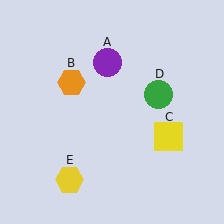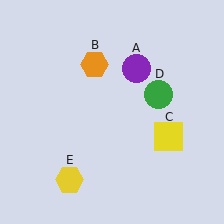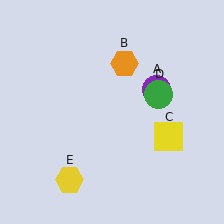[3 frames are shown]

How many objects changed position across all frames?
2 objects changed position: purple circle (object A), orange hexagon (object B).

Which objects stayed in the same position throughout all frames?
Yellow square (object C) and green circle (object D) and yellow hexagon (object E) remained stationary.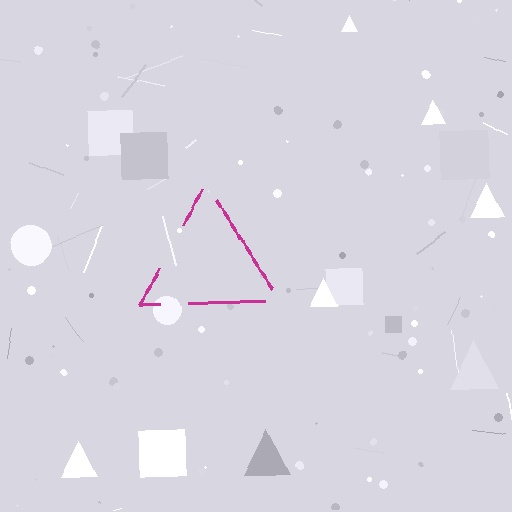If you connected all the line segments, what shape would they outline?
They would outline a triangle.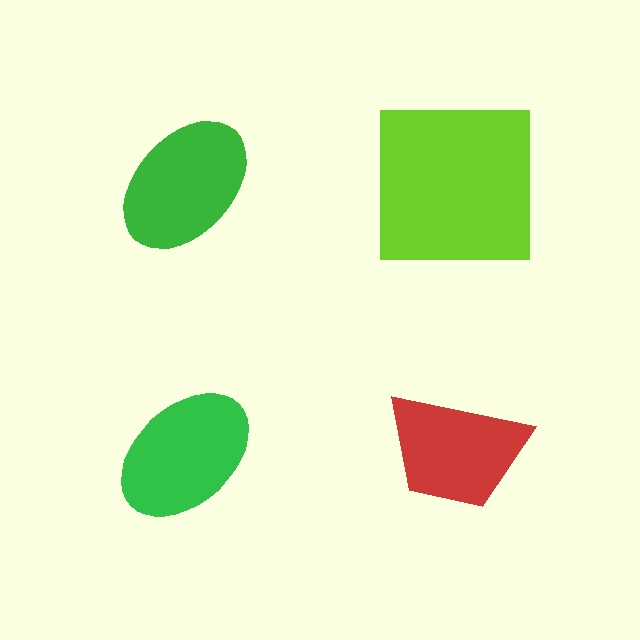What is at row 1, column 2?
A lime square.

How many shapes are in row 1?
2 shapes.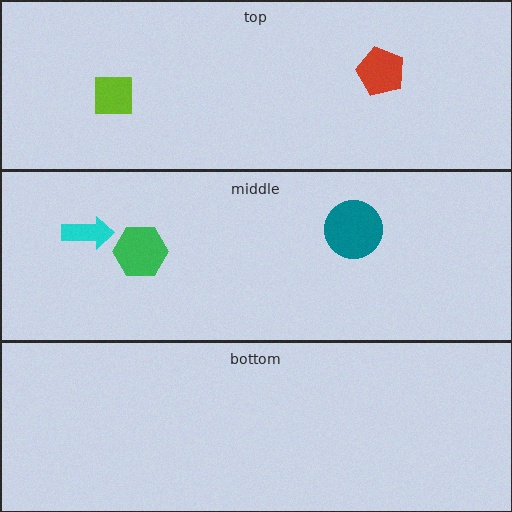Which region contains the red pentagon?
The top region.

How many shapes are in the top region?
2.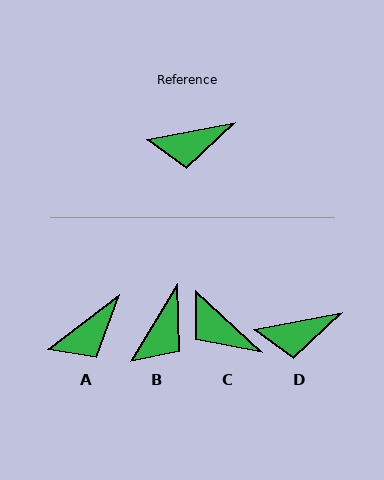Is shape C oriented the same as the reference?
No, it is off by about 54 degrees.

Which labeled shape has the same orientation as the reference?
D.